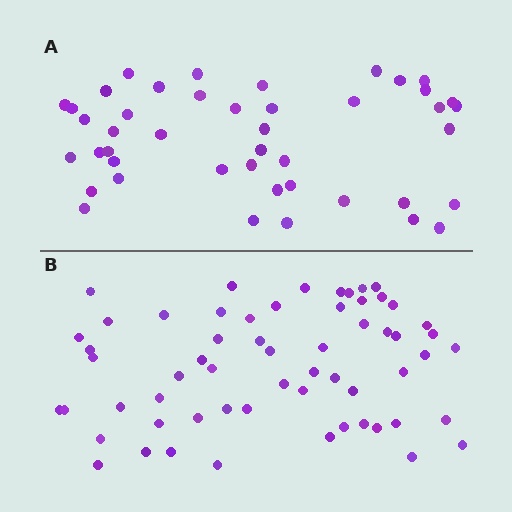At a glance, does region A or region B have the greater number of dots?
Region B (the bottom region) has more dots.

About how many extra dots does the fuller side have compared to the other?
Region B has approximately 15 more dots than region A.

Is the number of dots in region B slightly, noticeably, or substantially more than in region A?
Region B has noticeably more, but not dramatically so. The ratio is roughly 1.4 to 1.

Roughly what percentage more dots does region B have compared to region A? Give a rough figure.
About 35% more.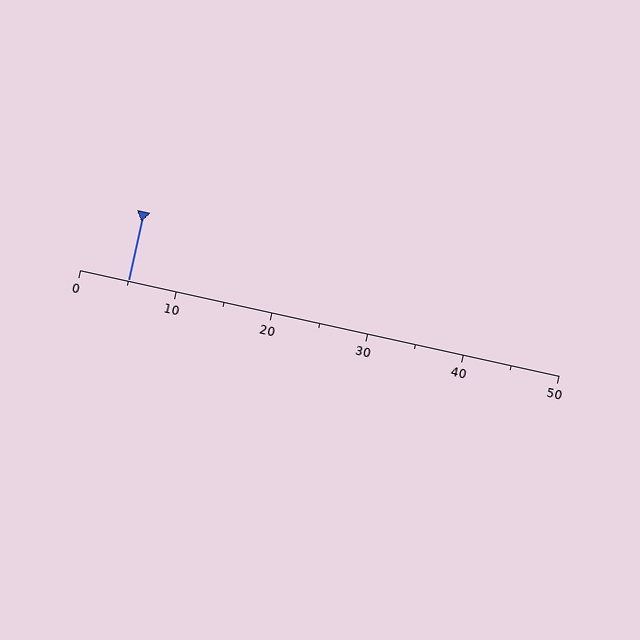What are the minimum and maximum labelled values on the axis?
The axis runs from 0 to 50.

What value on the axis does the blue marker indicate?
The marker indicates approximately 5.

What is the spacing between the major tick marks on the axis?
The major ticks are spaced 10 apart.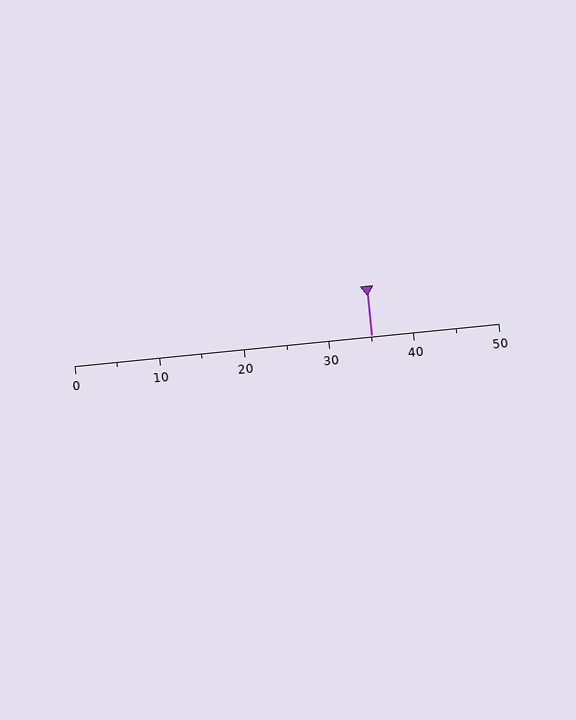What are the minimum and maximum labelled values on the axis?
The axis runs from 0 to 50.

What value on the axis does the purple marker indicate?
The marker indicates approximately 35.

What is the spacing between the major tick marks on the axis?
The major ticks are spaced 10 apart.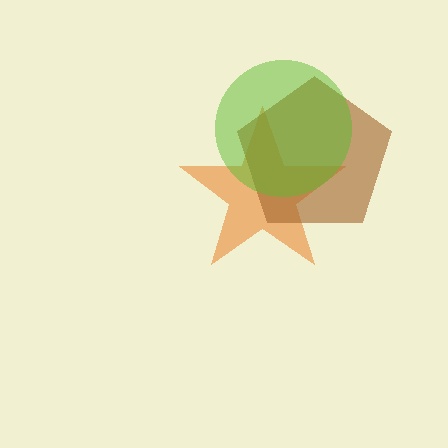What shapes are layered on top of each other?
The layered shapes are: an orange star, a brown pentagon, a lime circle.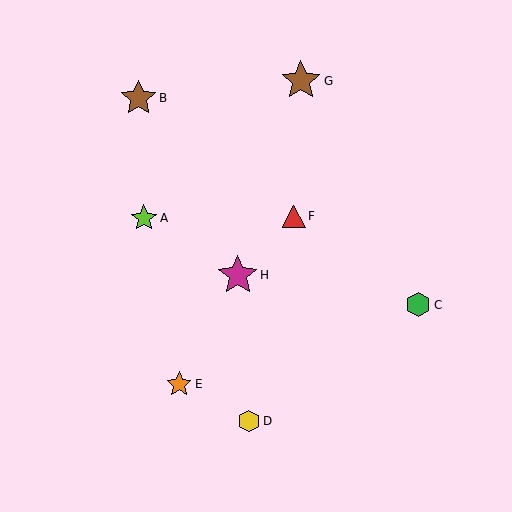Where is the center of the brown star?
The center of the brown star is at (139, 98).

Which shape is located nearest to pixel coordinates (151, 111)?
The brown star (labeled B) at (139, 98) is nearest to that location.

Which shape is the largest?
The magenta star (labeled H) is the largest.